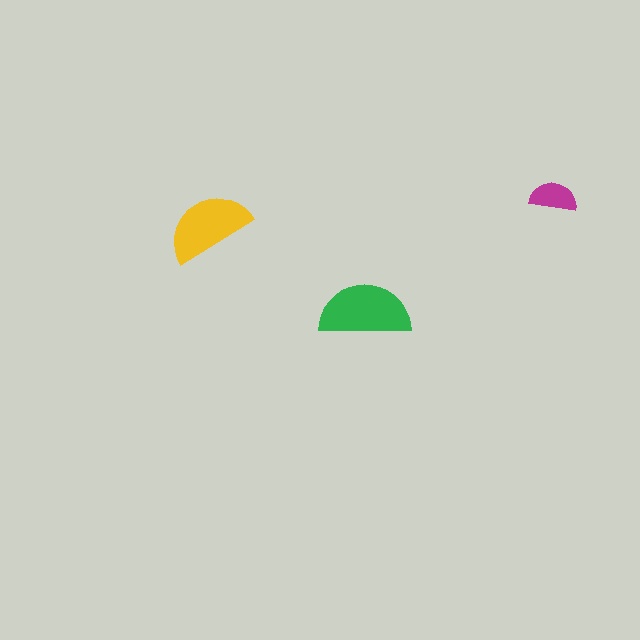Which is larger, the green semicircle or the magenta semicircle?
The green one.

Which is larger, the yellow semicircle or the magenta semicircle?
The yellow one.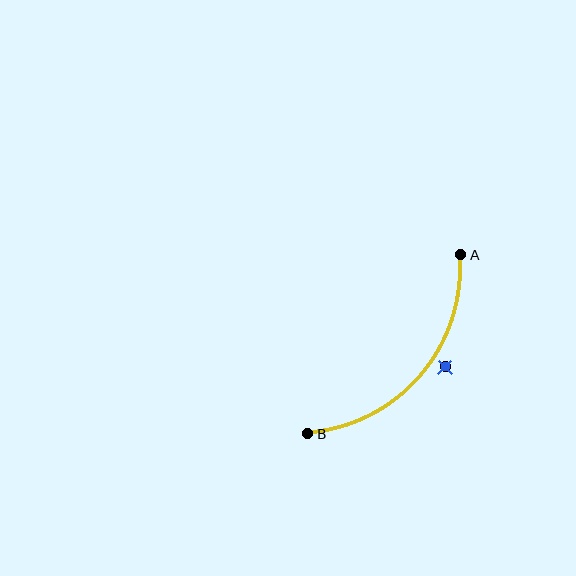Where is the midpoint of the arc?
The arc midpoint is the point on the curve farthest from the straight line joining A and B. It sits below and to the right of that line.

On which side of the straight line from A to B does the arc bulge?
The arc bulges below and to the right of the straight line connecting A and B.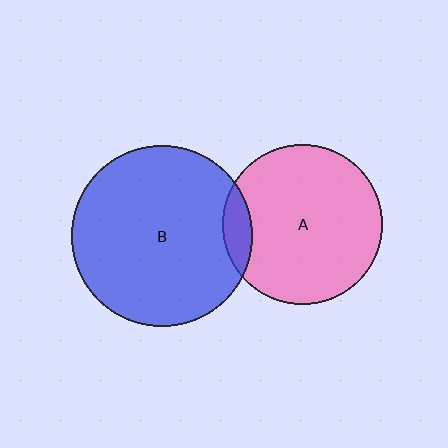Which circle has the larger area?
Circle B (blue).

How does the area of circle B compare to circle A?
Approximately 1.3 times.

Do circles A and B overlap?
Yes.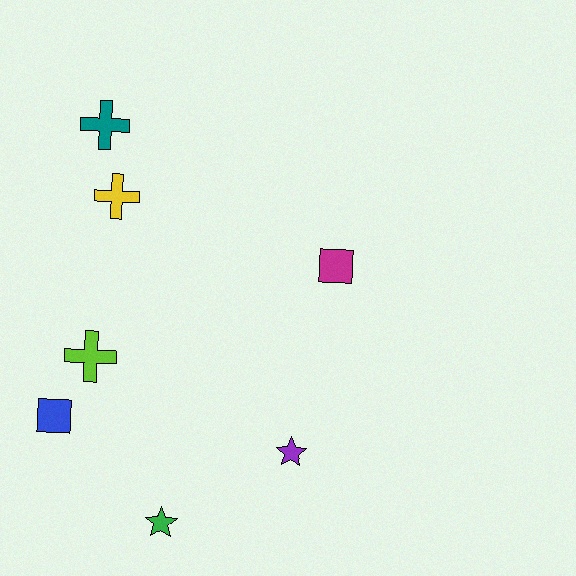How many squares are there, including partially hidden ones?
There are 2 squares.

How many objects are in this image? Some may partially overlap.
There are 7 objects.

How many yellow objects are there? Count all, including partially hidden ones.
There is 1 yellow object.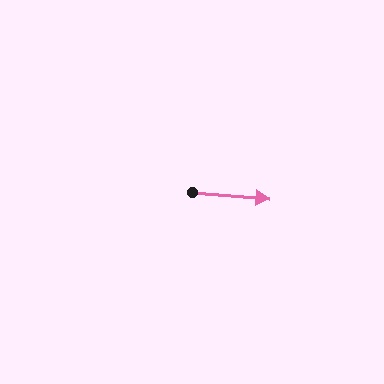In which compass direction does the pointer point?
East.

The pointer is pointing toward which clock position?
Roughly 3 o'clock.